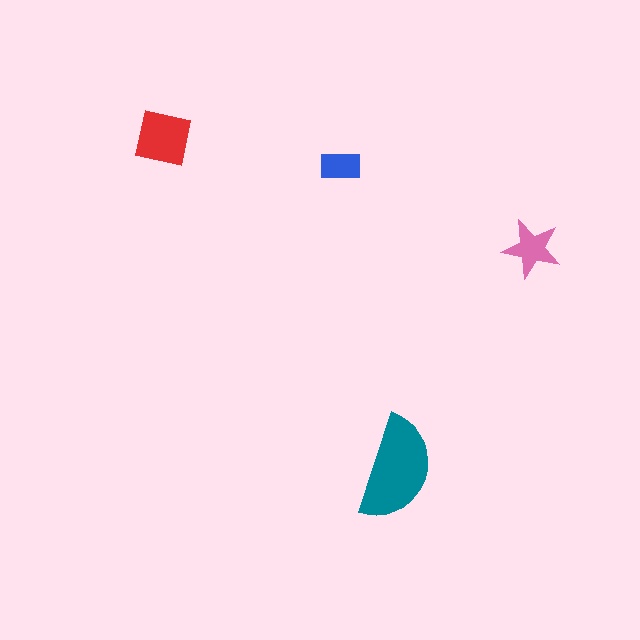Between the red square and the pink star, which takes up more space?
The red square.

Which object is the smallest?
The blue rectangle.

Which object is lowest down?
The teal semicircle is bottommost.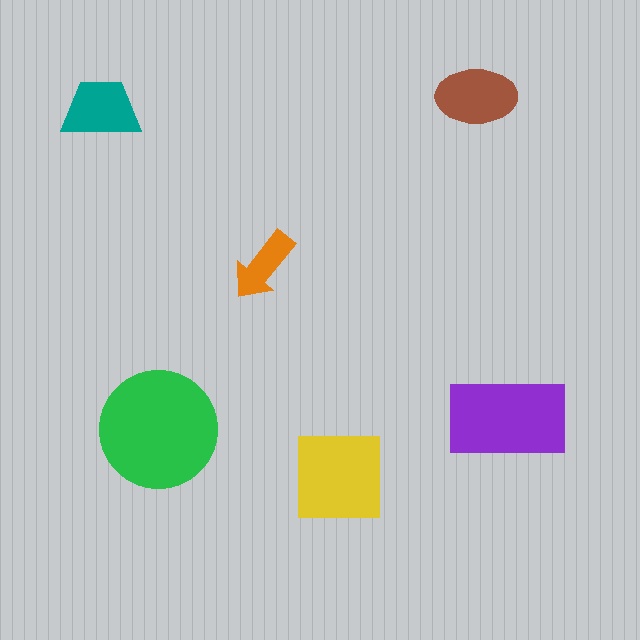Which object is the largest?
The green circle.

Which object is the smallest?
The orange arrow.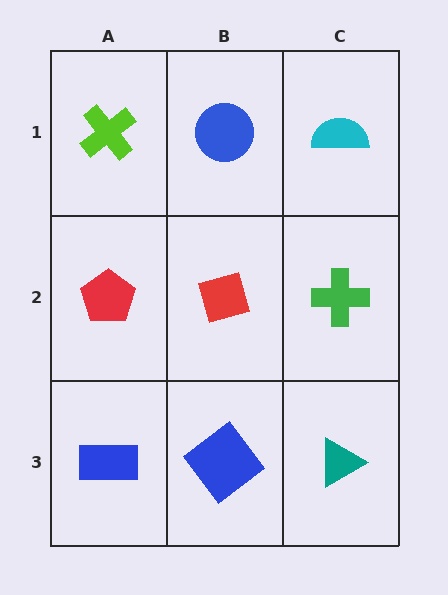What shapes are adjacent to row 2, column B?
A blue circle (row 1, column B), a blue diamond (row 3, column B), a red pentagon (row 2, column A), a green cross (row 2, column C).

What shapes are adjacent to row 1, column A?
A red pentagon (row 2, column A), a blue circle (row 1, column B).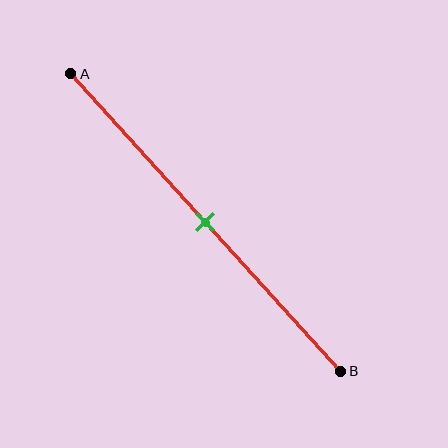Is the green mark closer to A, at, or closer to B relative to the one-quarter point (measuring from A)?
The green mark is closer to point B than the one-quarter point of segment AB.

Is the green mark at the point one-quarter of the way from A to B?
No, the mark is at about 50% from A, not at the 25% one-quarter point.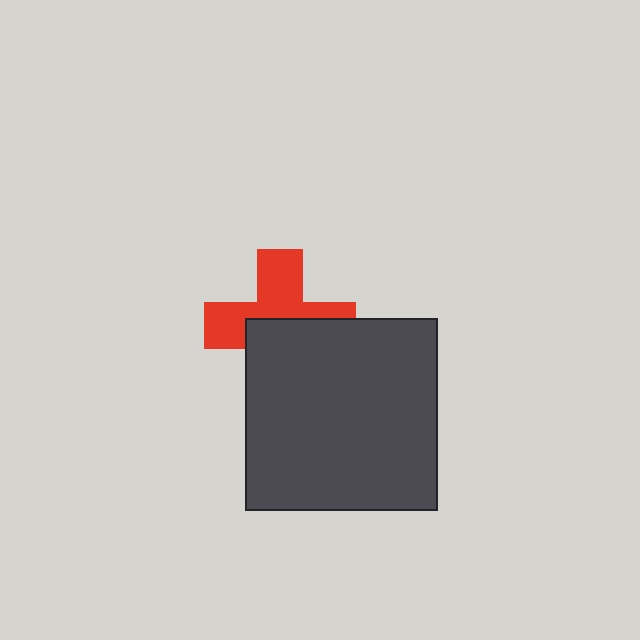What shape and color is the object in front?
The object in front is a dark gray square.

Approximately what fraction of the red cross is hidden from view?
Roughly 49% of the red cross is hidden behind the dark gray square.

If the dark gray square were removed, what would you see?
You would see the complete red cross.